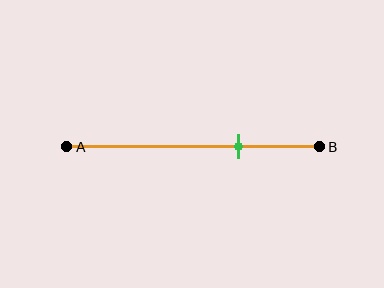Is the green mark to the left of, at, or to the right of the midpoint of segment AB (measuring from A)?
The green mark is to the right of the midpoint of segment AB.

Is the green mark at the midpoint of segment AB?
No, the mark is at about 70% from A, not at the 50% midpoint.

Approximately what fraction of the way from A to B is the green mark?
The green mark is approximately 70% of the way from A to B.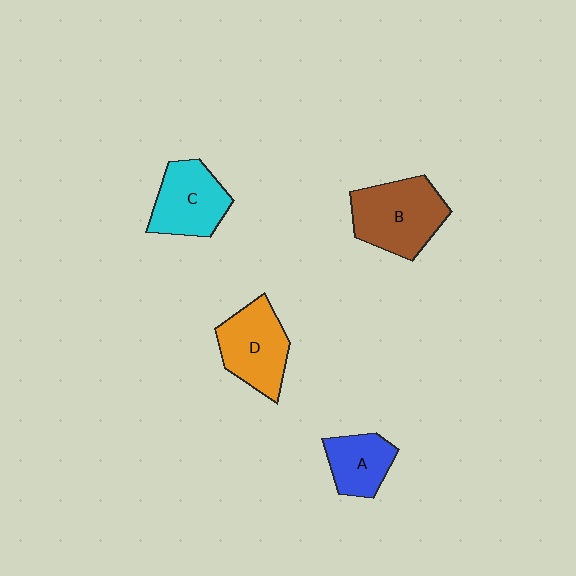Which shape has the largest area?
Shape B (brown).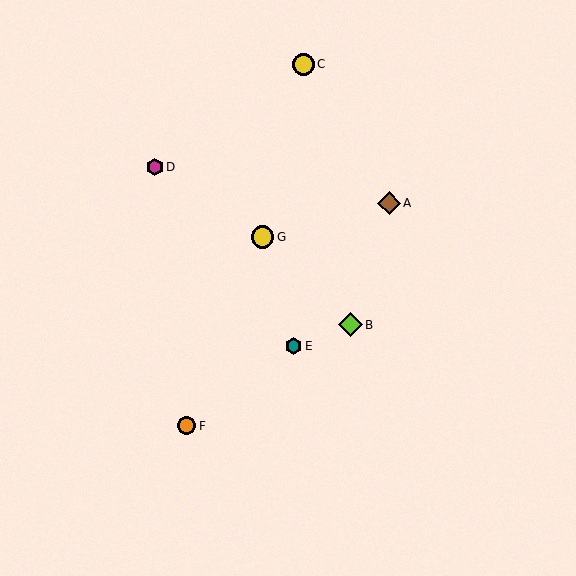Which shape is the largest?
The lime diamond (labeled B) is the largest.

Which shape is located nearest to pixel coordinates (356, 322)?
The lime diamond (labeled B) at (350, 325) is nearest to that location.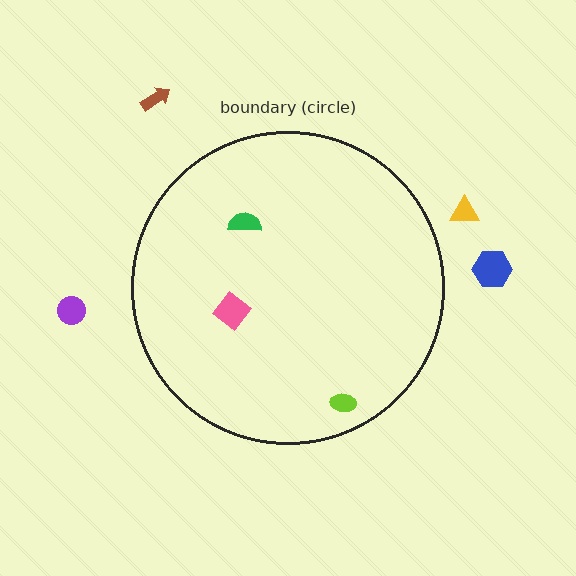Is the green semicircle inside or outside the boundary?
Inside.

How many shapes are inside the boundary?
3 inside, 4 outside.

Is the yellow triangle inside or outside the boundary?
Outside.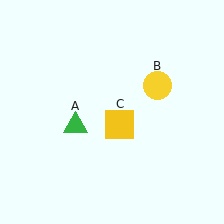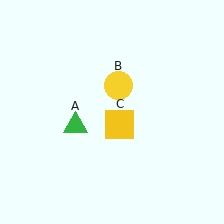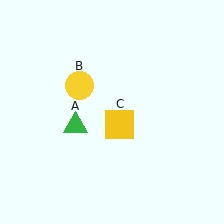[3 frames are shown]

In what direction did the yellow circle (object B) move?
The yellow circle (object B) moved left.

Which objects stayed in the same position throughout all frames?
Green triangle (object A) and yellow square (object C) remained stationary.